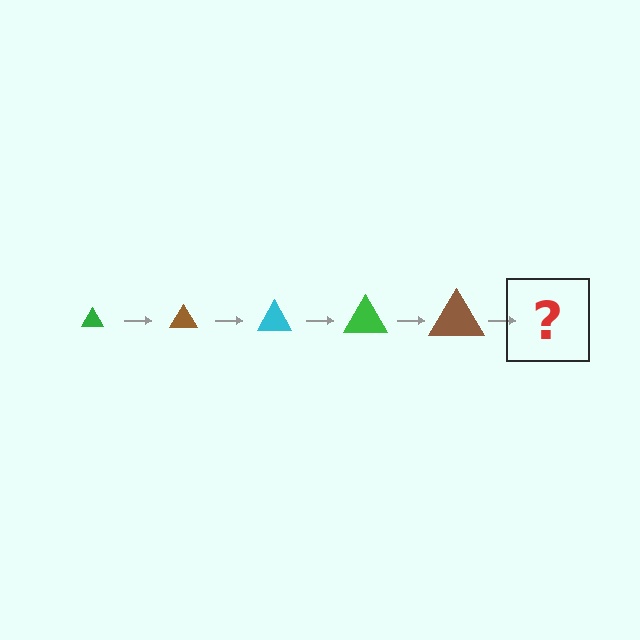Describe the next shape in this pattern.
It should be a cyan triangle, larger than the previous one.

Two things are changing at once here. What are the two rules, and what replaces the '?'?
The two rules are that the triangle grows larger each step and the color cycles through green, brown, and cyan. The '?' should be a cyan triangle, larger than the previous one.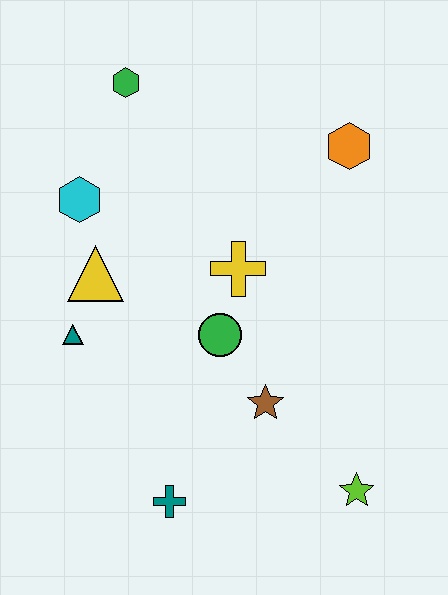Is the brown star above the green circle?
No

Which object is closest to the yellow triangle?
The teal triangle is closest to the yellow triangle.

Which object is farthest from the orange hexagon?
The teal cross is farthest from the orange hexagon.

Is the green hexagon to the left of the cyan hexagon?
No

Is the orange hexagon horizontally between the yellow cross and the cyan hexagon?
No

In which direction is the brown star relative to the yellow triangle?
The brown star is to the right of the yellow triangle.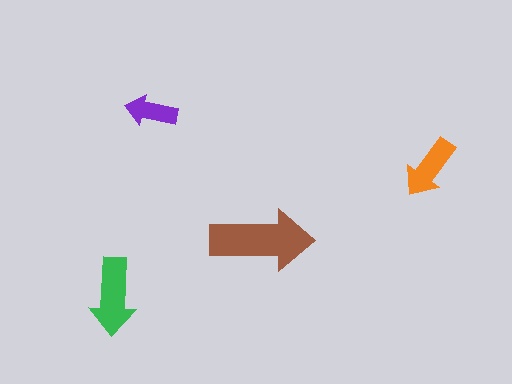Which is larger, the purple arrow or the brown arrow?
The brown one.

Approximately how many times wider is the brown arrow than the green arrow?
About 1.5 times wider.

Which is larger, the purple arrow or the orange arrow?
The orange one.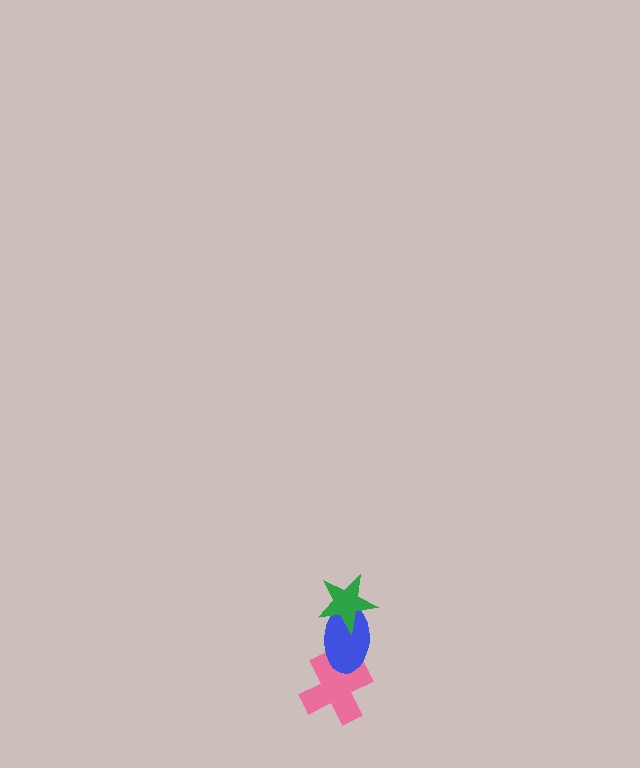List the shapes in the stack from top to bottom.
From top to bottom: the green star, the blue ellipse, the pink cross.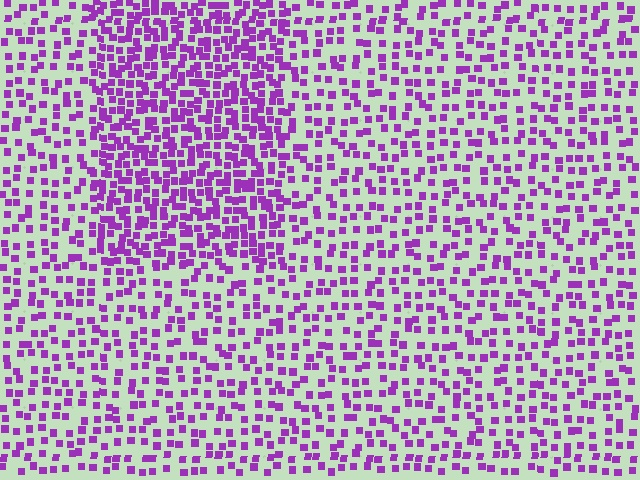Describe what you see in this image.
The image contains small purple elements arranged at two different densities. A rectangle-shaped region is visible where the elements are more densely packed than the surrounding area.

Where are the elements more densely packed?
The elements are more densely packed inside the rectangle boundary.